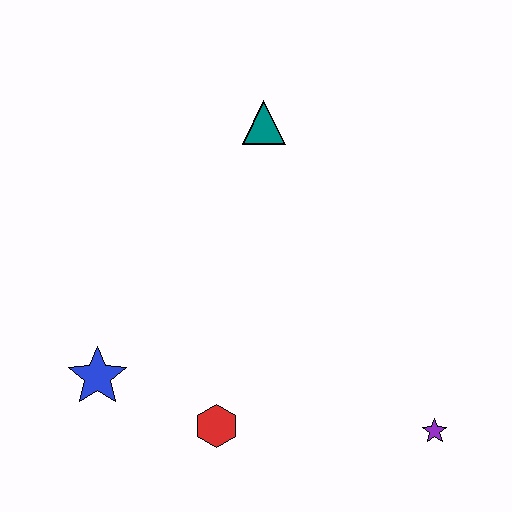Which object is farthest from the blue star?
The purple star is farthest from the blue star.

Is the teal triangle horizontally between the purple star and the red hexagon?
Yes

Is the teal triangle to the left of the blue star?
No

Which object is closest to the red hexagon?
The blue star is closest to the red hexagon.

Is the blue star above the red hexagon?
Yes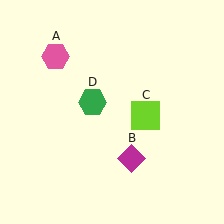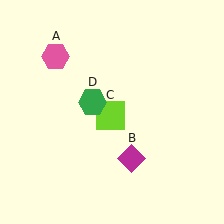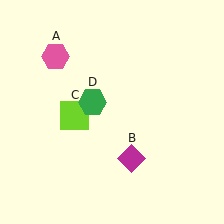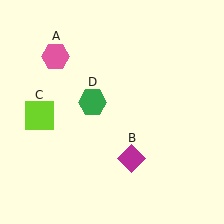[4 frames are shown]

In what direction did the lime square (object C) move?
The lime square (object C) moved left.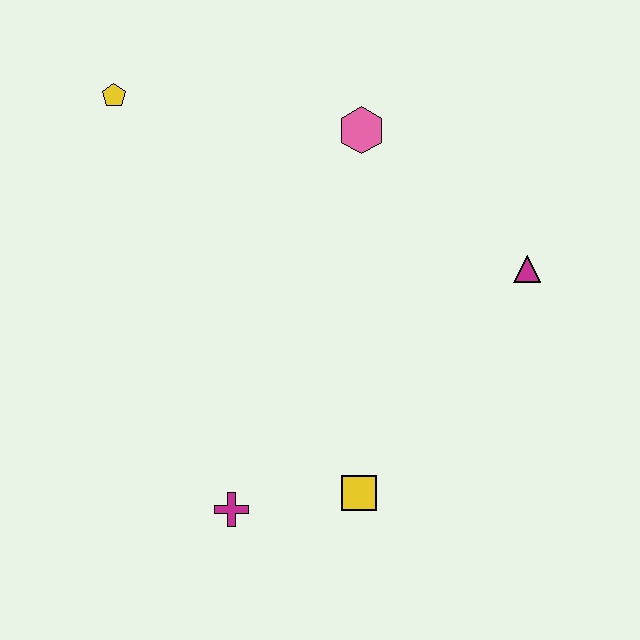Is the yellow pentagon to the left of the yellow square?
Yes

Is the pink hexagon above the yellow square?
Yes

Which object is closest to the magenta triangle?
The pink hexagon is closest to the magenta triangle.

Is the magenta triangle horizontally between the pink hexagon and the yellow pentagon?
No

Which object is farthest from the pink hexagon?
The magenta cross is farthest from the pink hexagon.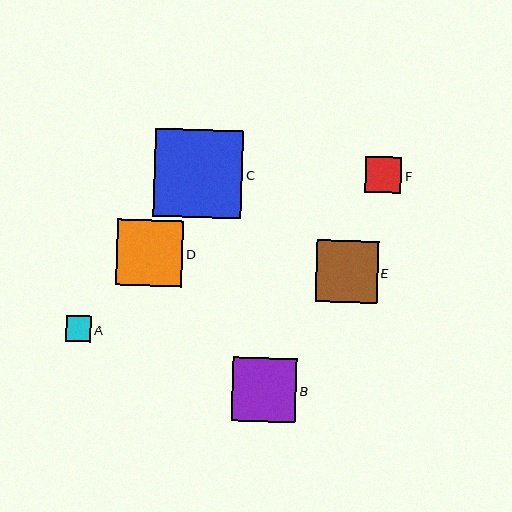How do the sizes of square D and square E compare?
Square D and square E are approximately the same size.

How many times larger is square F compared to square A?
Square F is approximately 1.4 times the size of square A.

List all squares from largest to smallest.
From largest to smallest: C, D, B, E, F, A.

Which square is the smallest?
Square A is the smallest with a size of approximately 26 pixels.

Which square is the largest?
Square C is the largest with a size of approximately 88 pixels.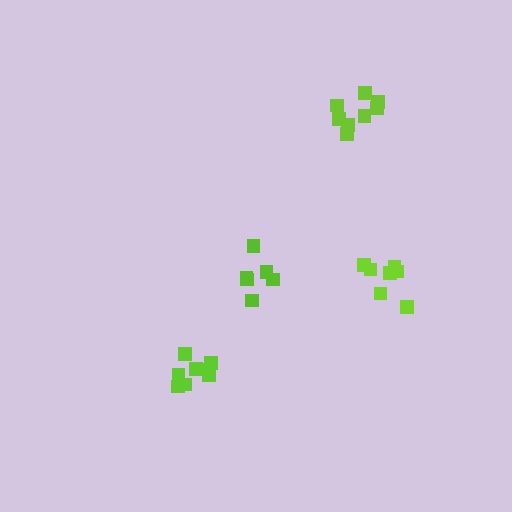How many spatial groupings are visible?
There are 4 spatial groupings.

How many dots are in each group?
Group 1: 6 dots, Group 2: 8 dots, Group 3: 8 dots, Group 4: 7 dots (29 total).